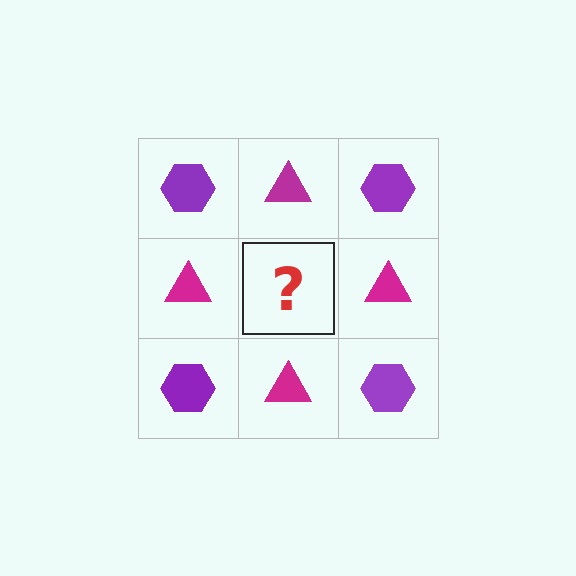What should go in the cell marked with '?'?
The missing cell should contain a purple hexagon.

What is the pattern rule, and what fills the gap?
The rule is that it alternates purple hexagon and magenta triangle in a checkerboard pattern. The gap should be filled with a purple hexagon.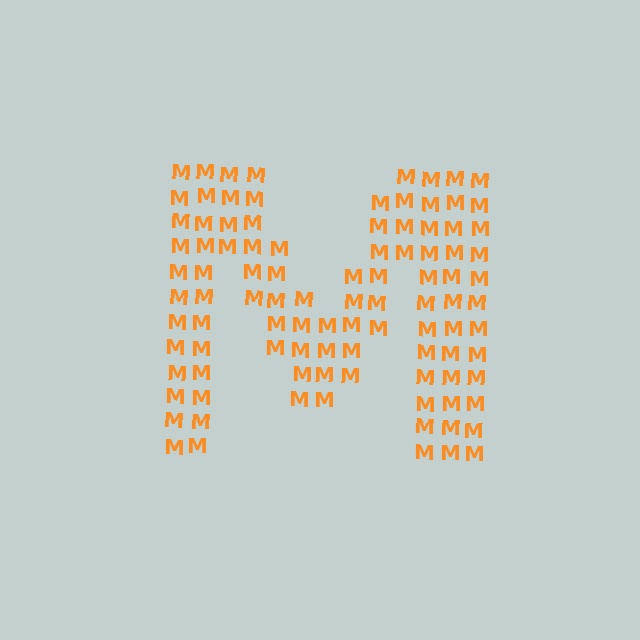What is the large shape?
The large shape is the letter M.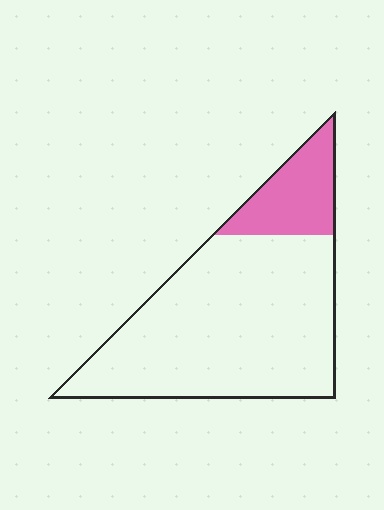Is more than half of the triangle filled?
No.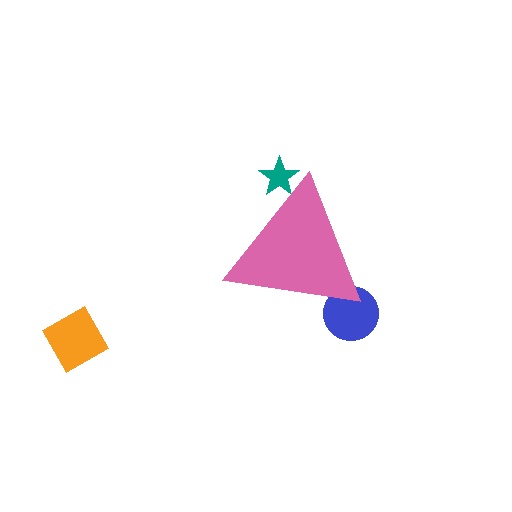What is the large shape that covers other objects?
A pink triangle.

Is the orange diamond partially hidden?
No, the orange diamond is fully visible.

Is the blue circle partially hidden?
Yes, the blue circle is partially hidden behind the pink triangle.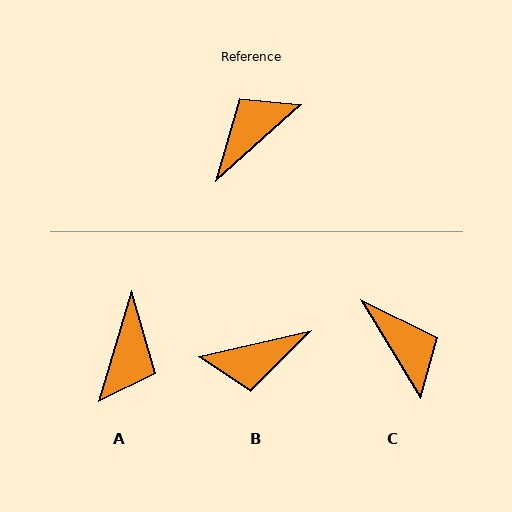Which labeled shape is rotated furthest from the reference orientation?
B, about 151 degrees away.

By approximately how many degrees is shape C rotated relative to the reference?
Approximately 101 degrees clockwise.